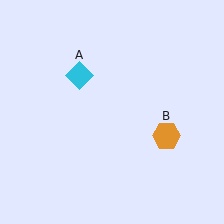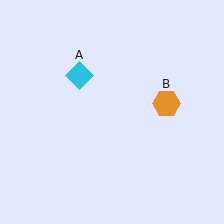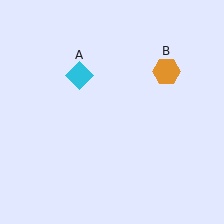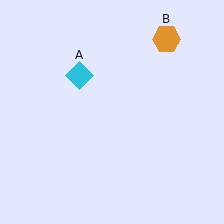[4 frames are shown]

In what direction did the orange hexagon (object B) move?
The orange hexagon (object B) moved up.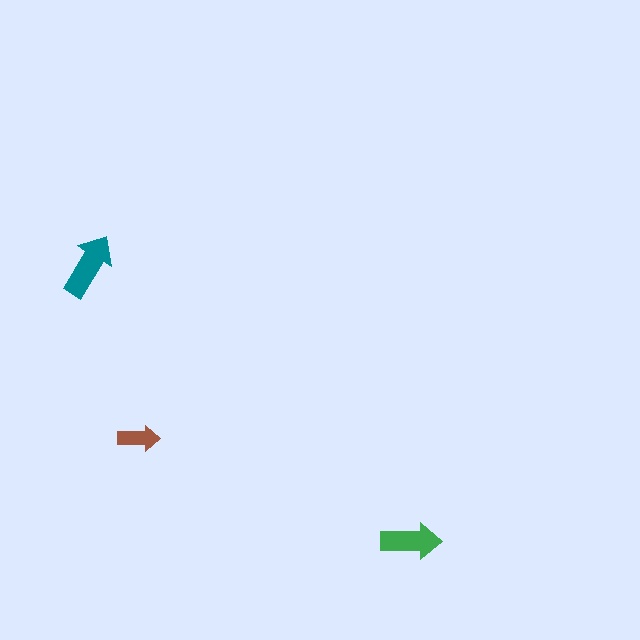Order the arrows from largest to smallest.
the teal one, the green one, the brown one.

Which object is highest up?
The teal arrow is topmost.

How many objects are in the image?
There are 3 objects in the image.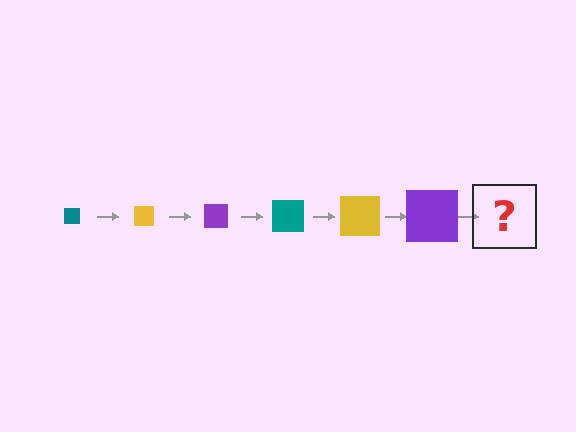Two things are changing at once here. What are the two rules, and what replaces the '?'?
The two rules are that the square grows larger each step and the color cycles through teal, yellow, and purple. The '?' should be a teal square, larger than the previous one.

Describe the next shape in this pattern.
It should be a teal square, larger than the previous one.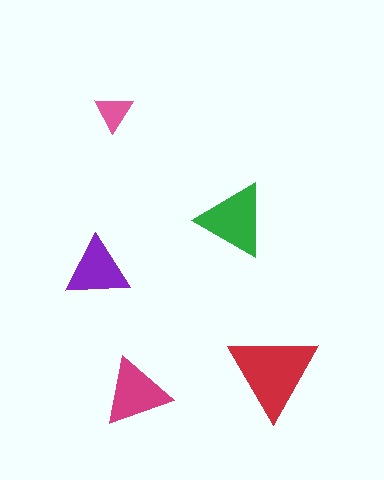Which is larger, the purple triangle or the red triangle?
The red one.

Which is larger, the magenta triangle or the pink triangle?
The magenta one.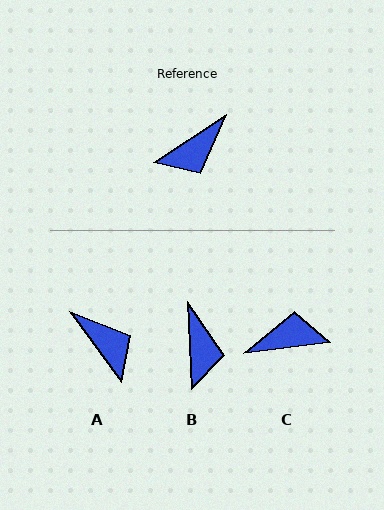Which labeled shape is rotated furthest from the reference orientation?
C, about 154 degrees away.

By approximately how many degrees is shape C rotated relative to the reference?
Approximately 154 degrees counter-clockwise.